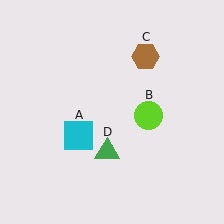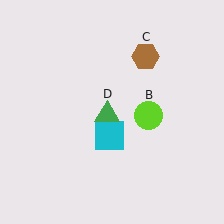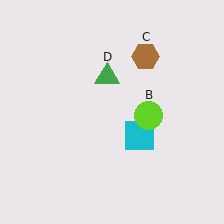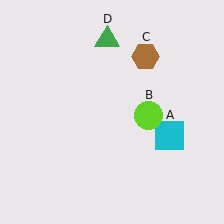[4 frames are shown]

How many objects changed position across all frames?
2 objects changed position: cyan square (object A), green triangle (object D).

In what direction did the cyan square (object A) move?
The cyan square (object A) moved right.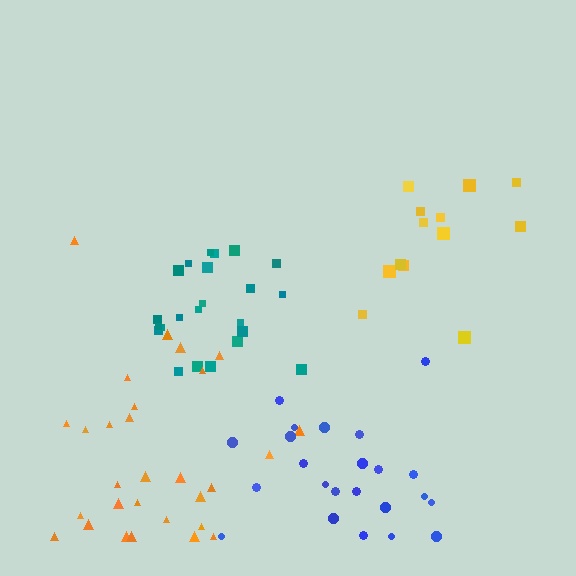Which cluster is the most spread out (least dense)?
Yellow.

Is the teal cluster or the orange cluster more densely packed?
Teal.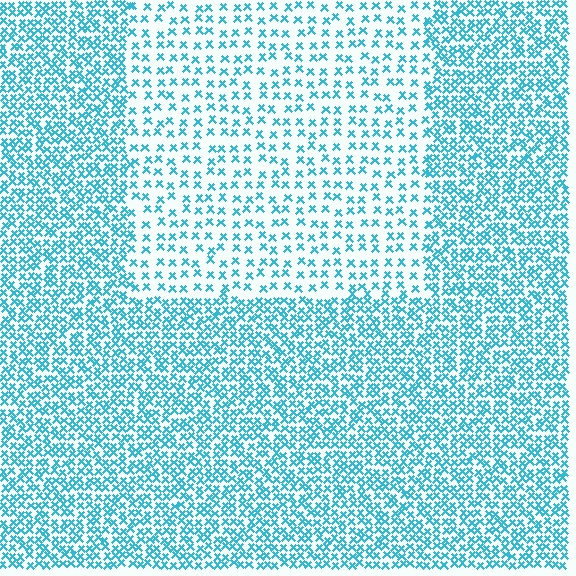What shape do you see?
I see a rectangle.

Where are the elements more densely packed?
The elements are more densely packed outside the rectangle boundary.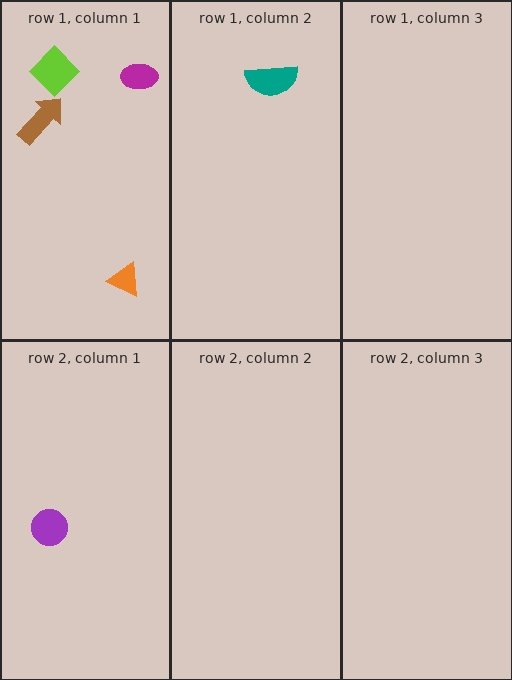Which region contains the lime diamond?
The row 1, column 1 region.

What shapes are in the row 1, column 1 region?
The magenta ellipse, the orange triangle, the brown arrow, the lime diamond.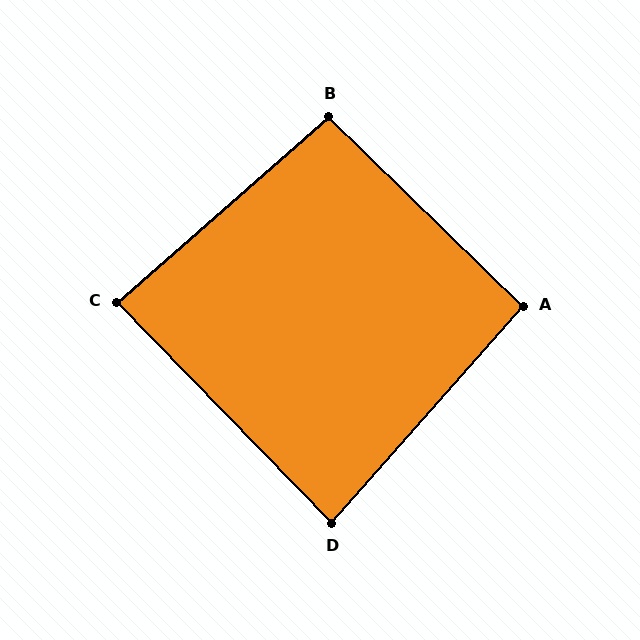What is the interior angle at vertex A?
Approximately 93 degrees (approximately right).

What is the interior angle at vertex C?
Approximately 87 degrees (approximately right).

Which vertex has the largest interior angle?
B, at approximately 94 degrees.